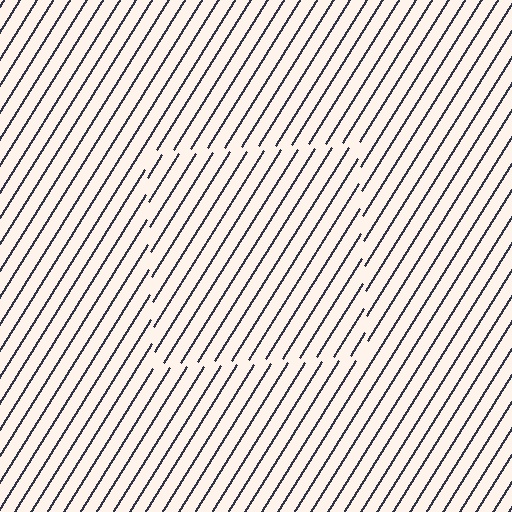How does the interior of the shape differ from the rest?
The interior of the shape contains the same grating, shifted by half a period — the contour is defined by the phase discontinuity where line-ends from the inner and outer gratings abut.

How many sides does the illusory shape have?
4 sides — the line-ends trace a square.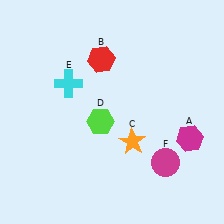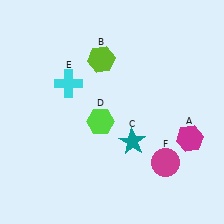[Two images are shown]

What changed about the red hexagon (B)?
In Image 1, B is red. In Image 2, it changed to lime.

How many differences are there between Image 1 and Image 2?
There are 2 differences between the two images.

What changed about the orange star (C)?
In Image 1, C is orange. In Image 2, it changed to teal.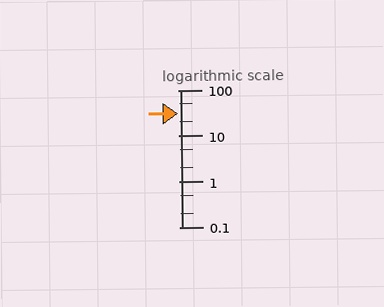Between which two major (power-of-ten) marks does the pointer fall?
The pointer is between 10 and 100.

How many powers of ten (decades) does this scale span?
The scale spans 3 decades, from 0.1 to 100.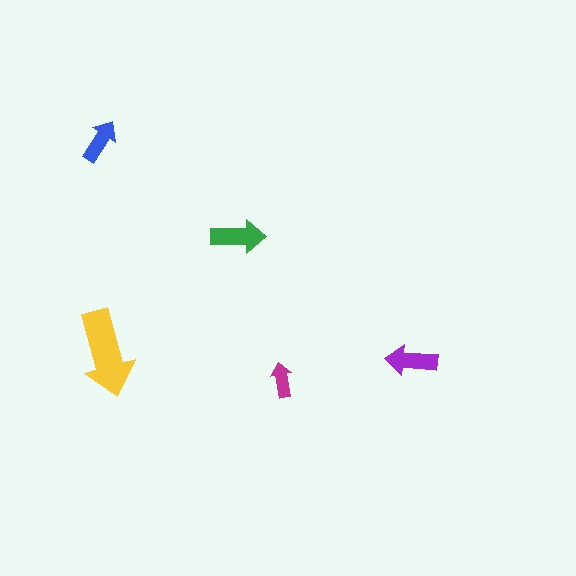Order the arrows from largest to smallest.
the yellow one, the green one, the purple one, the blue one, the magenta one.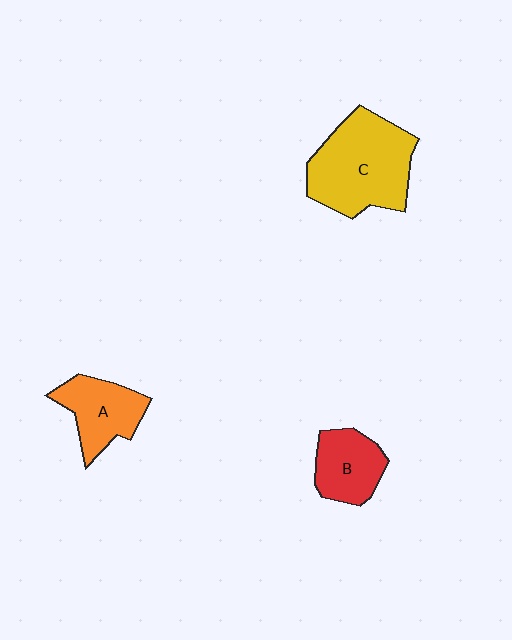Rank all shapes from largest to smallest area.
From largest to smallest: C (yellow), A (orange), B (red).